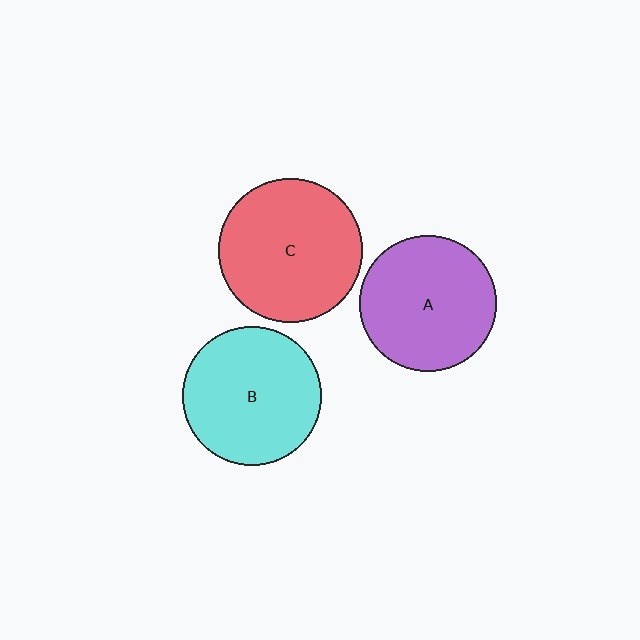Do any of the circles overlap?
No, none of the circles overlap.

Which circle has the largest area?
Circle C (red).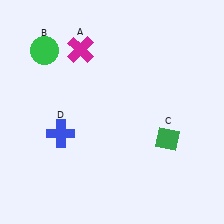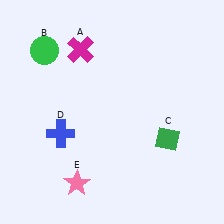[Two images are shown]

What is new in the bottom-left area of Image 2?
A pink star (E) was added in the bottom-left area of Image 2.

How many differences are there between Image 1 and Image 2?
There is 1 difference between the two images.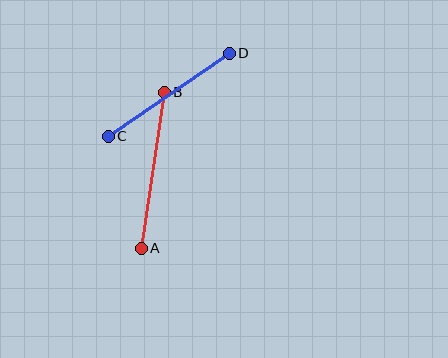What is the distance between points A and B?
The distance is approximately 158 pixels.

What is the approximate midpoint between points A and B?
The midpoint is at approximately (153, 170) pixels.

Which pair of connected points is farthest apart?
Points A and B are farthest apart.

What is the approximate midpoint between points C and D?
The midpoint is at approximately (169, 95) pixels.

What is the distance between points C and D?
The distance is approximately 147 pixels.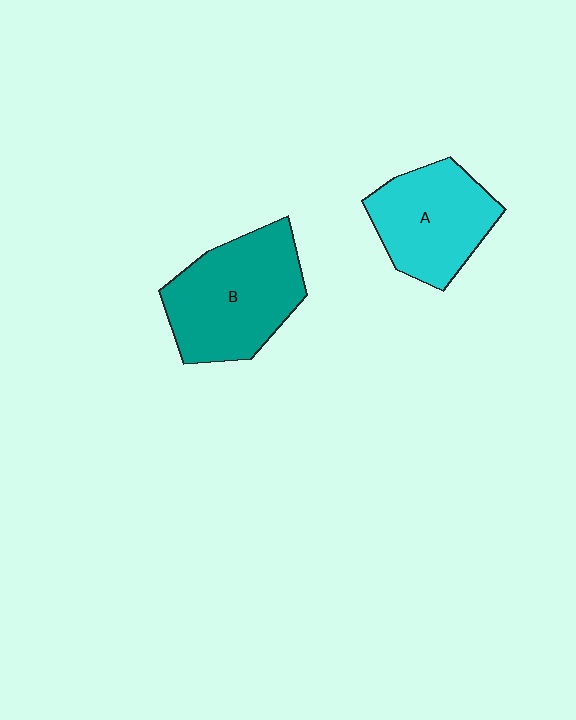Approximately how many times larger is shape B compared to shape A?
Approximately 1.2 times.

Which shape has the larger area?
Shape B (teal).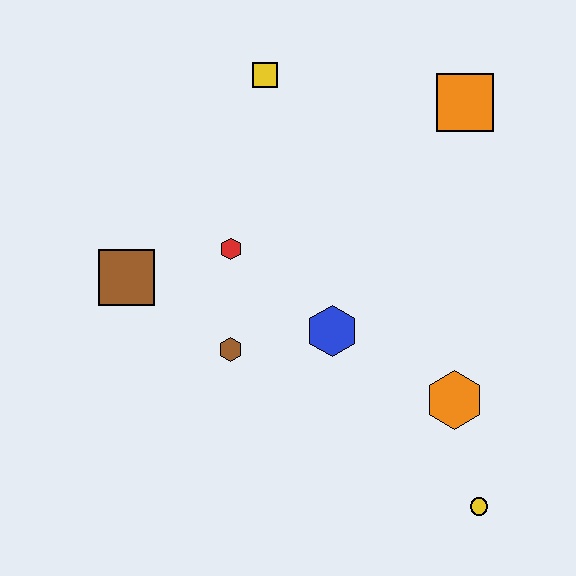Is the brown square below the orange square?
Yes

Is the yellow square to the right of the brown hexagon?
Yes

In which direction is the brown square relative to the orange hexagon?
The brown square is to the left of the orange hexagon.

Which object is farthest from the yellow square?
The yellow circle is farthest from the yellow square.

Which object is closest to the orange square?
The yellow square is closest to the orange square.